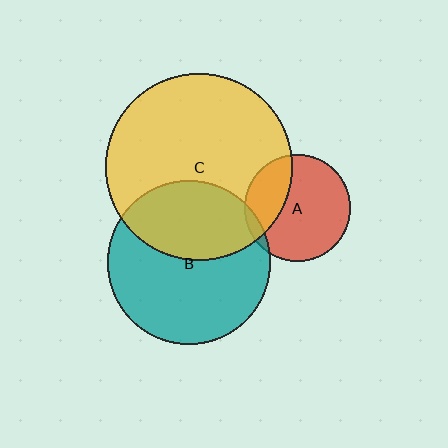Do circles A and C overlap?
Yes.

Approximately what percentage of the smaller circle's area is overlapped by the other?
Approximately 30%.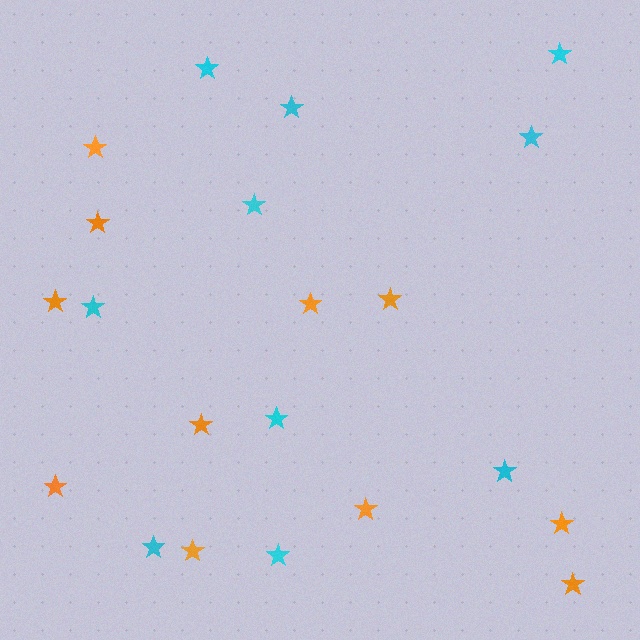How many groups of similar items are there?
There are 2 groups: one group of orange stars (11) and one group of cyan stars (10).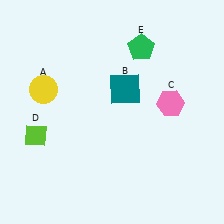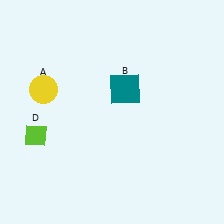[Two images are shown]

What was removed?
The pink hexagon (C), the green pentagon (E) were removed in Image 2.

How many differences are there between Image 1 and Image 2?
There are 2 differences between the two images.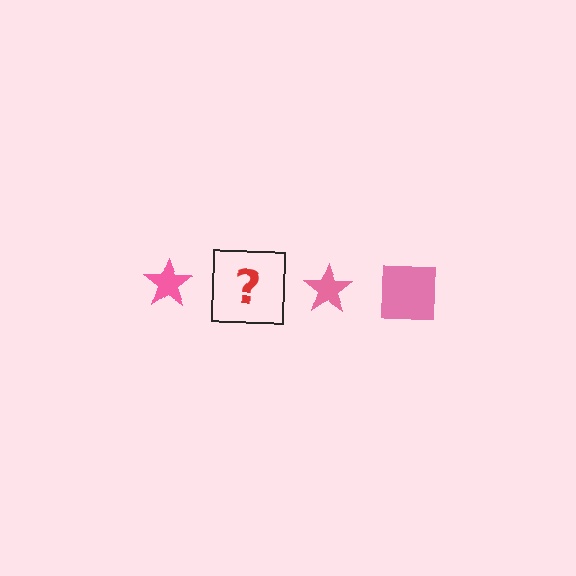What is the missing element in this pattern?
The missing element is a pink square.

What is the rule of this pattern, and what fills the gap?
The rule is that the pattern cycles through star, square shapes in pink. The gap should be filled with a pink square.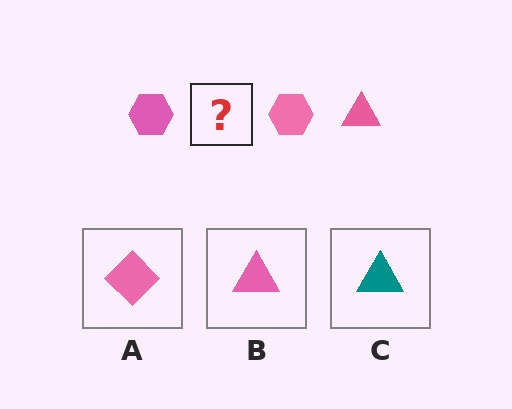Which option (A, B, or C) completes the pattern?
B.